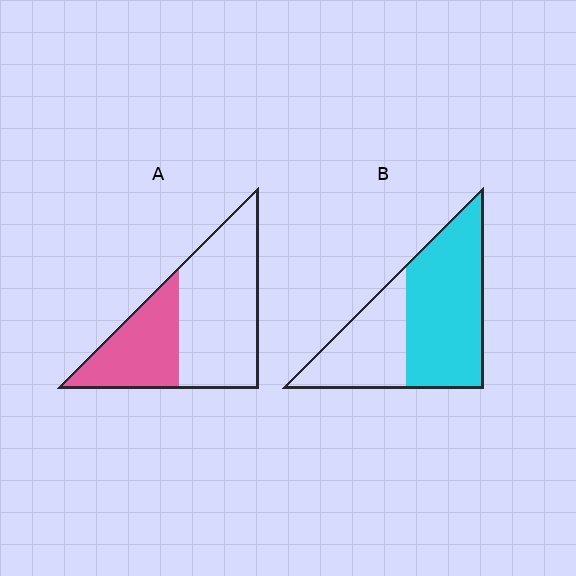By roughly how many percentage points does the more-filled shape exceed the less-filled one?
By roughly 25 percentage points (B over A).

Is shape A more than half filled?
No.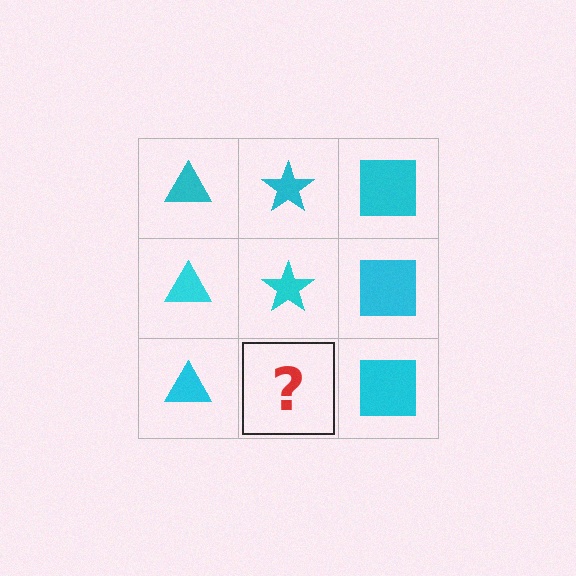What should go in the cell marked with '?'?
The missing cell should contain a cyan star.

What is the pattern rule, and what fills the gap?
The rule is that each column has a consistent shape. The gap should be filled with a cyan star.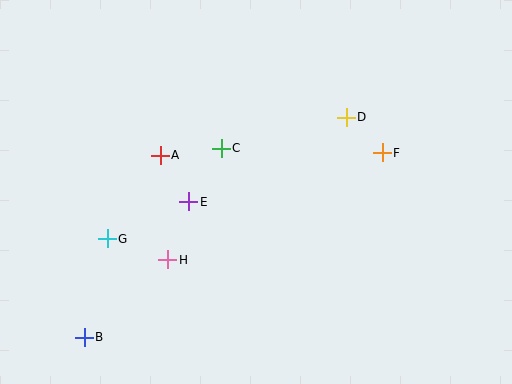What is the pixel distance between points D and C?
The distance between D and C is 129 pixels.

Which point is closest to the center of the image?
Point C at (221, 148) is closest to the center.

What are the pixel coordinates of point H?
Point H is at (168, 260).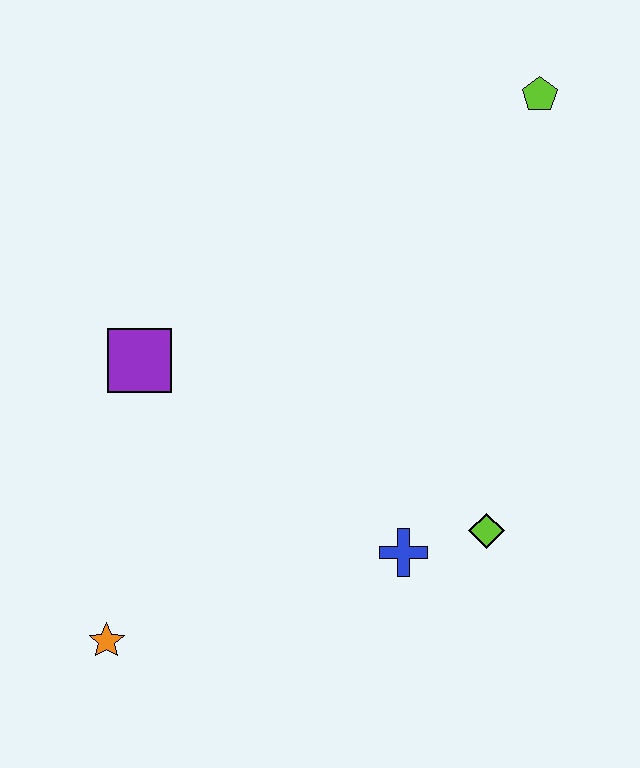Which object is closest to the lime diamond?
The blue cross is closest to the lime diamond.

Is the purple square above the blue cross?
Yes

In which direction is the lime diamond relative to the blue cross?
The lime diamond is to the right of the blue cross.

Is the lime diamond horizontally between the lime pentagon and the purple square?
Yes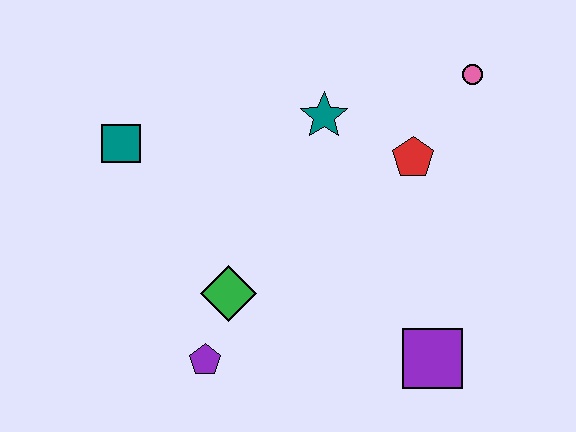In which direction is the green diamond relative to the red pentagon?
The green diamond is to the left of the red pentagon.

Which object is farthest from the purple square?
The teal square is farthest from the purple square.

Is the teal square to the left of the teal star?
Yes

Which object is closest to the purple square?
The red pentagon is closest to the purple square.